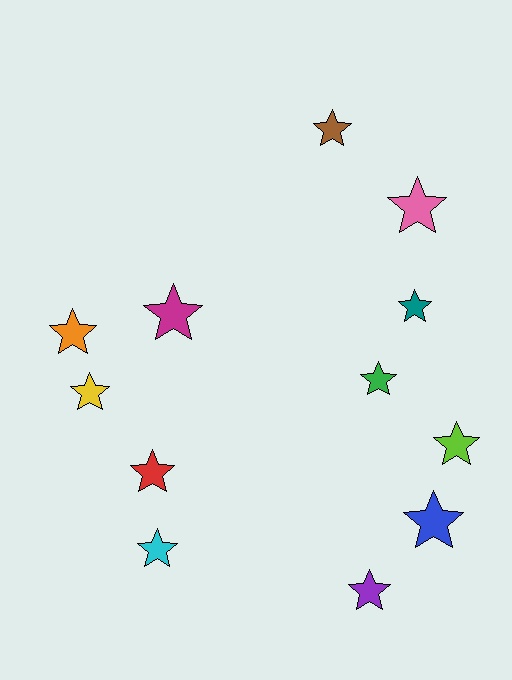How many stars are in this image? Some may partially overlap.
There are 12 stars.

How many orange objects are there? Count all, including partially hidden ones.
There is 1 orange object.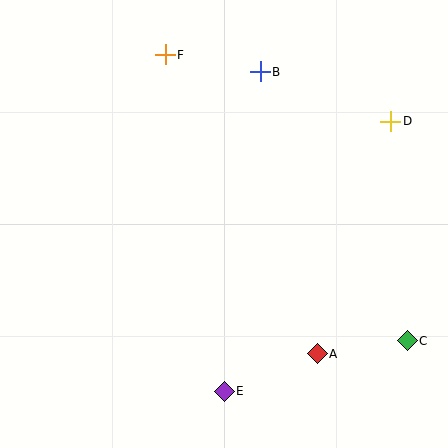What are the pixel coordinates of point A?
Point A is at (317, 354).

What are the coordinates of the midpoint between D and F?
The midpoint between D and F is at (278, 88).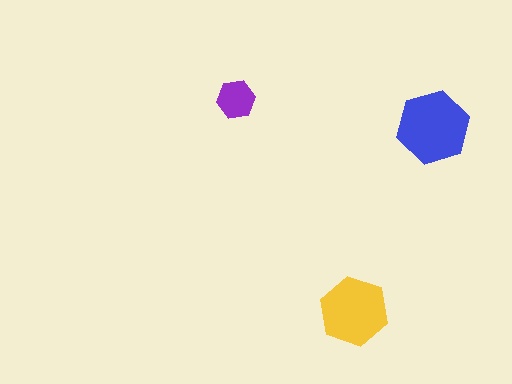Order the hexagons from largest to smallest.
the blue one, the yellow one, the purple one.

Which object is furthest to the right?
The blue hexagon is rightmost.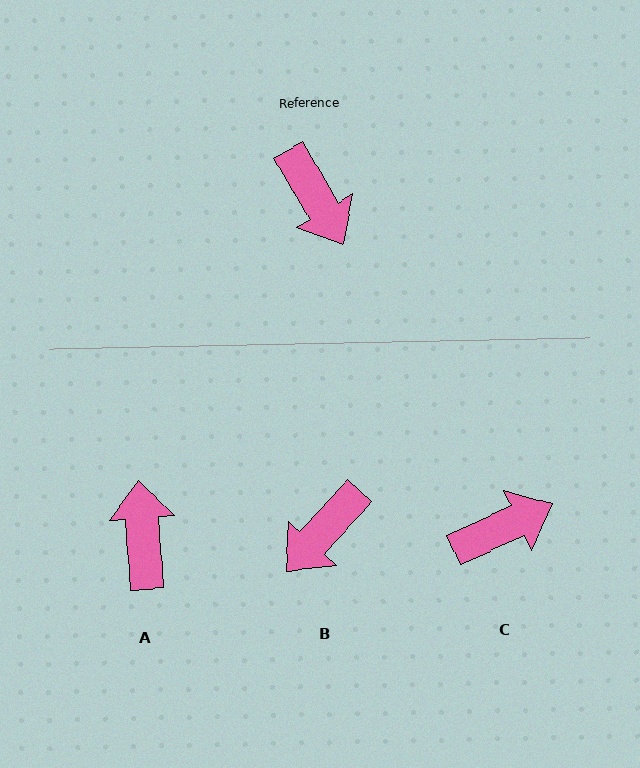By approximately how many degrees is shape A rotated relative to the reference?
Approximately 154 degrees counter-clockwise.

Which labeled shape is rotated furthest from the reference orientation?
A, about 154 degrees away.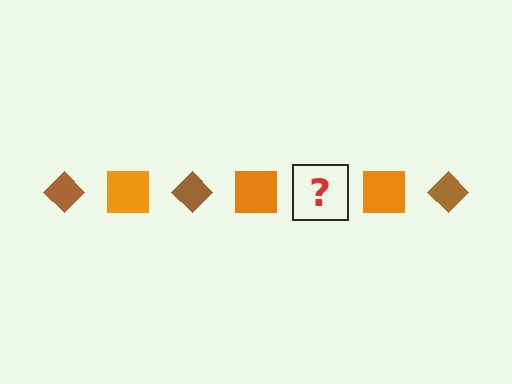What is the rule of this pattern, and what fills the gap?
The rule is that the pattern alternates between brown diamond and orange square. The gap should be filled with a brown diamond.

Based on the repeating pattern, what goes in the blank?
The blank should be a brown diamond.